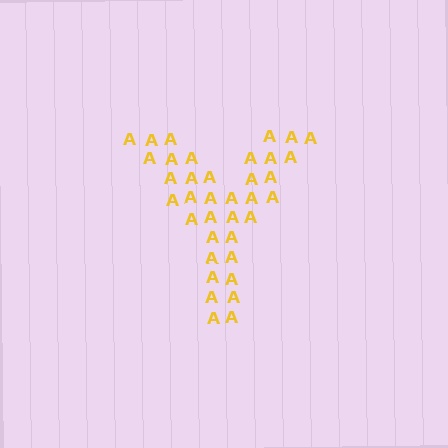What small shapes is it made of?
It is made of small letter A's.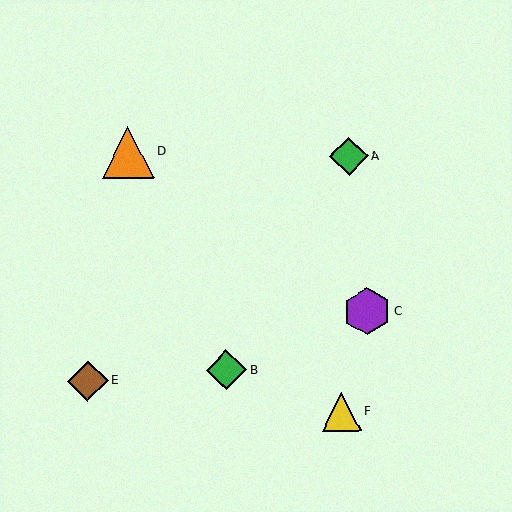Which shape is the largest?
The orange triangle (labeled D) is the largest.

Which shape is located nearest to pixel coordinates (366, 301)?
The purple hexagon (labeled C) at (367, 311) is nearest to that location.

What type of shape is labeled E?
Shape E is a brown diamond.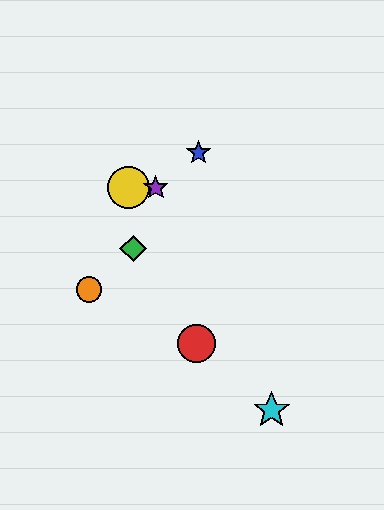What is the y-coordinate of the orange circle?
The orange circle is at y≈290.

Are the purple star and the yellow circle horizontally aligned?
Yes, both are at y≈188.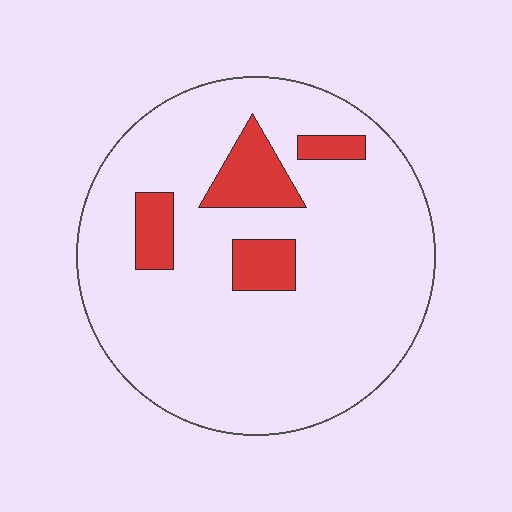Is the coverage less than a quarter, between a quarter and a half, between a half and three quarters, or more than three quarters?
Less than a quarter.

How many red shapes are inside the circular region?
4.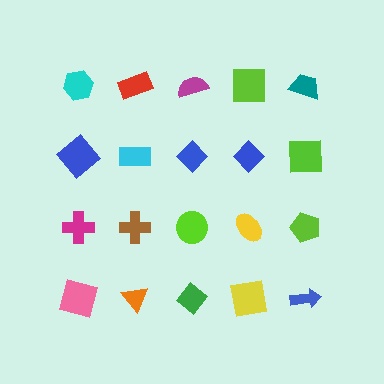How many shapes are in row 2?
5 shapes.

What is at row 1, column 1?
A cyan hexagon.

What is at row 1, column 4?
A lime square.